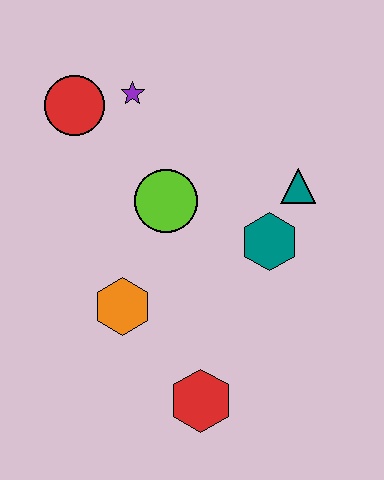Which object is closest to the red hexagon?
The orange hexagon is closest to the red hexagon.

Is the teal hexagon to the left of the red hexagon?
No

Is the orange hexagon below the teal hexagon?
Yes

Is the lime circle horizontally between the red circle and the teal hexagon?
Yes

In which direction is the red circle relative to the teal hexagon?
The red circle is to the left of the teal hexagon.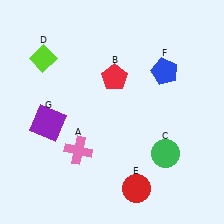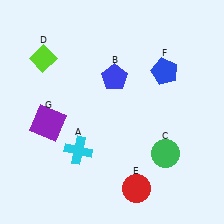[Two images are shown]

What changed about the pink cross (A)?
In Image 1, A is pink. In Image 2, it changed to cyan.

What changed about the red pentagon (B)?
In Image 1, B is red. In Image 2, it changed to blue.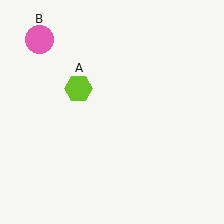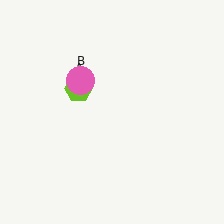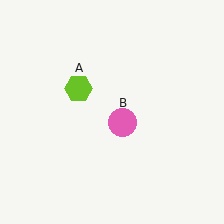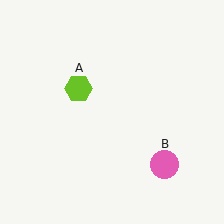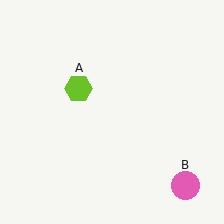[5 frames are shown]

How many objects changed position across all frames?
1 object changed position: pink circle (object B).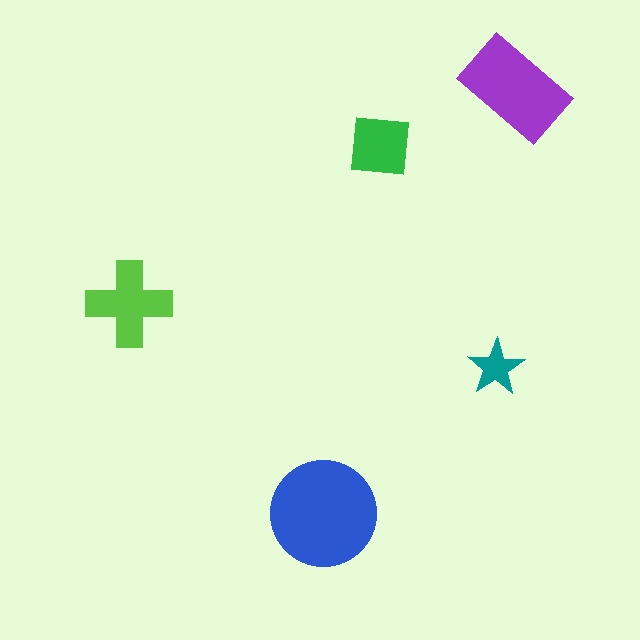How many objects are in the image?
There are 5 objects in the image.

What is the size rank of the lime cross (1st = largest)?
3rd.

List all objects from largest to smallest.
The blue circle, the purple rectangle, the lime cross, the green square, the teal star.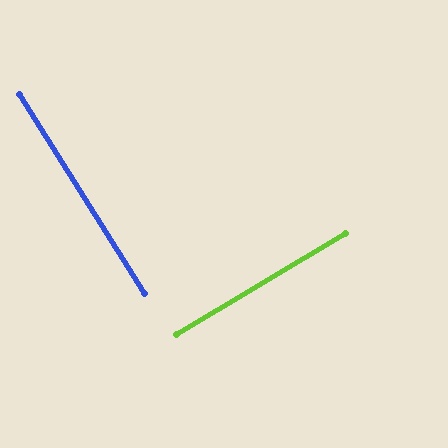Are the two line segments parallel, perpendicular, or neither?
Perpendicular — they meet at approximately 89°.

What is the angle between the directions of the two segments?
Approximately 89 degrees.